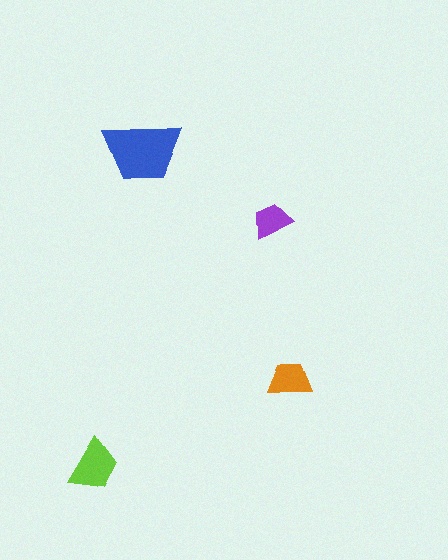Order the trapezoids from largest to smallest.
the blue one, the lime one, the orange one, the purple one.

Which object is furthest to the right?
The orange trapezoid is rightmost.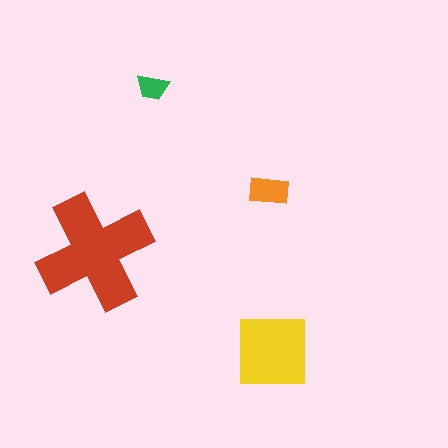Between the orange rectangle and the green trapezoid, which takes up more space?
The orange rectangle.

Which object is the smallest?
The green trapezoid.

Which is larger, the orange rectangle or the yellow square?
The yellow square.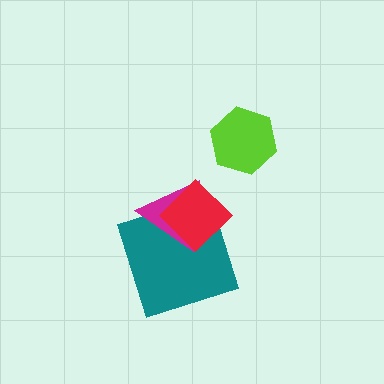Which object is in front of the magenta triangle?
The red diamond is in front of the magenta triangle.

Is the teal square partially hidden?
Yes, it is partially covered by another shape.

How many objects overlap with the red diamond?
2 objects overlap with the red diamond.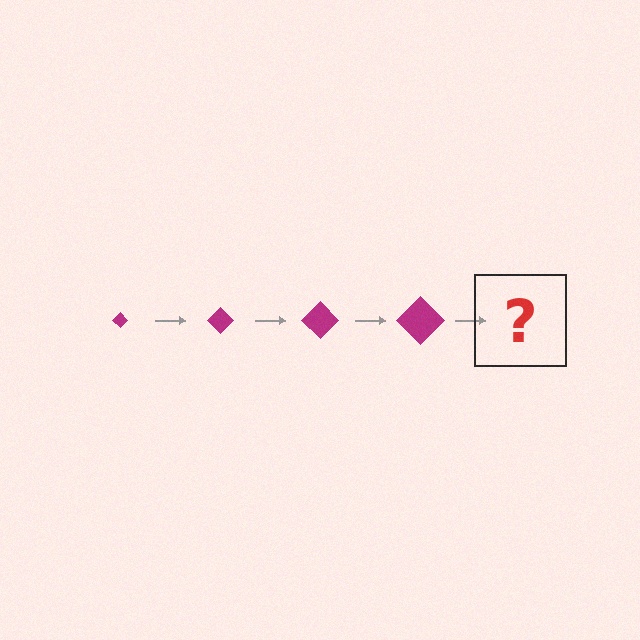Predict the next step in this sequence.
The next step is a magenta diamond, larger than the previous one.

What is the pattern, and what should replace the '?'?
The pattern is that the diamond gets progressively larger each step. The '?' should be a magenta diamond, larger than the previous one.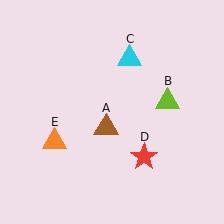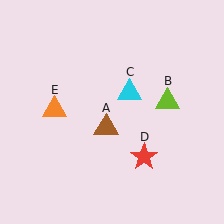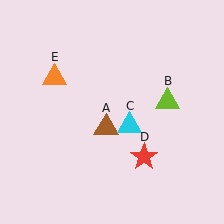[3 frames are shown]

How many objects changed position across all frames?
2 objects changed position: cyan triangle (object C), orange triangle (object E).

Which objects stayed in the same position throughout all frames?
Brown triangle (object A) and lime triangle (object B) and red star (object D) remained stationary.